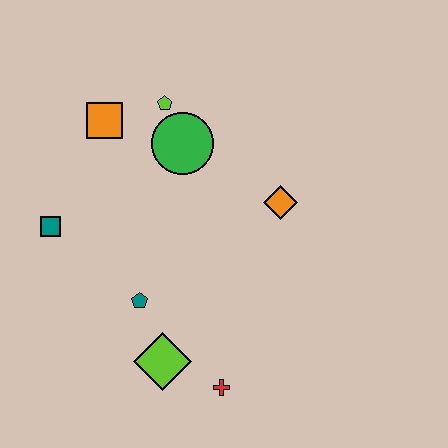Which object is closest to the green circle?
The lime pentagon is closest to the green circle.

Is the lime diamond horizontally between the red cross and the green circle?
No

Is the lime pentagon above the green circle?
Yes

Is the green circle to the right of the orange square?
Yes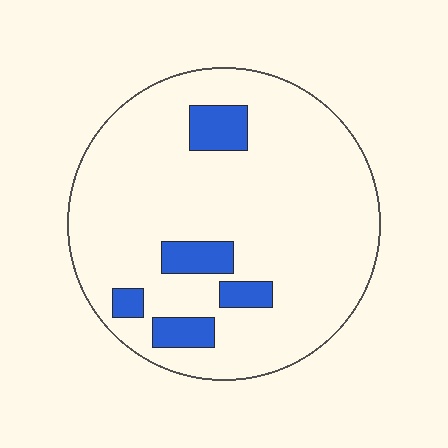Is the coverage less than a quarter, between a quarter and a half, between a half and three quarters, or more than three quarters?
Less than a quarter.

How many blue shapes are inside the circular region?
5.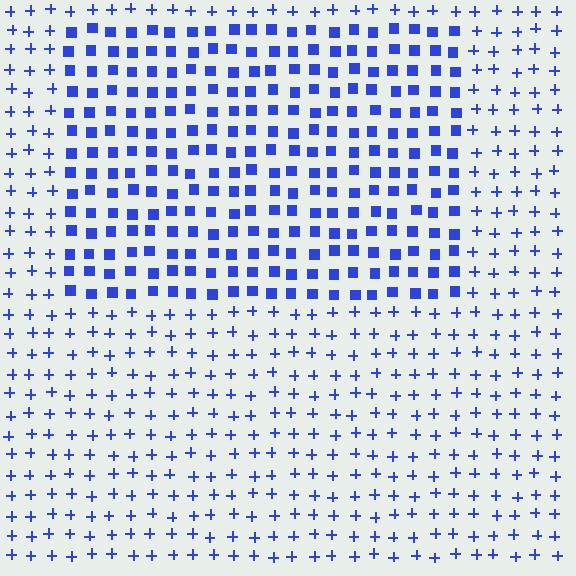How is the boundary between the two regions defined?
The boundary is defined by a change in element shape: squares inside vs. plus signs outside. All elements share the same color and spacing.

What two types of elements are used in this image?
The image uses squares inside the rectangle region and plus signs outside it.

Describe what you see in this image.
The image is filled with small blue elements arranged in a uniform grid. A rectangle-shaped region contains squares, while the surrounding area contains plus signs. The boundary is defined purely by the change in element shape.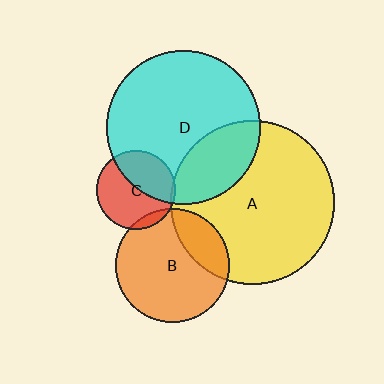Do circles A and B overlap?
Yes.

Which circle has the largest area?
Circle A (yellow).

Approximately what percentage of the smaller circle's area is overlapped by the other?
Approximately 25%.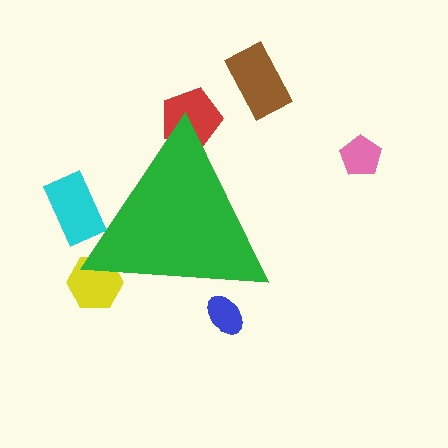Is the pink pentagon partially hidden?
No, the pink pentagon is fully visible.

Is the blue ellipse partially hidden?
Yes, the blue ellipse is partially hidden behind the green triangle.